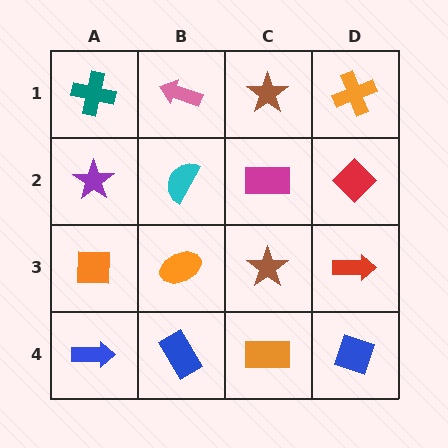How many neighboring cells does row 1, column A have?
2.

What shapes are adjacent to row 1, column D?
A red diamond (row 2, column D), a brown star (row 1, column C).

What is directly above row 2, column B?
A pink arrow.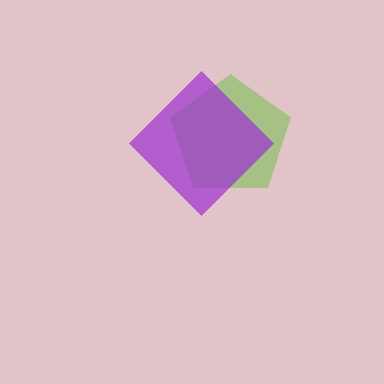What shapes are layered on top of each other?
The layered shapes are: a lime pentagon, a purple diamond.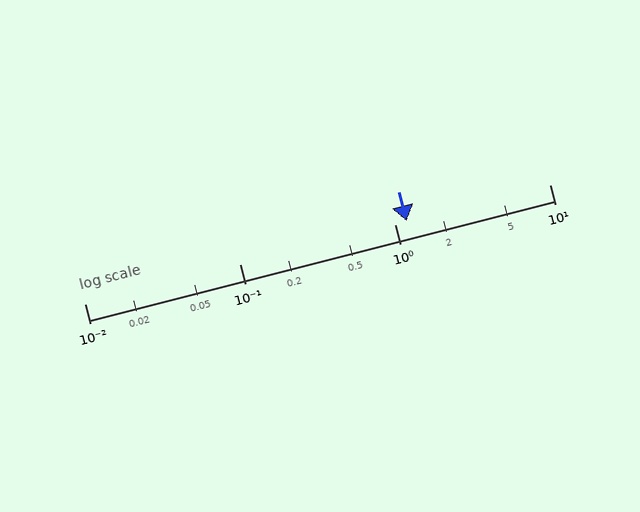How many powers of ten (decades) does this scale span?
The scale spans 3 decades, from 0.01 to 10.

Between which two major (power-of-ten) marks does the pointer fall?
The pointer is between 1 and 10.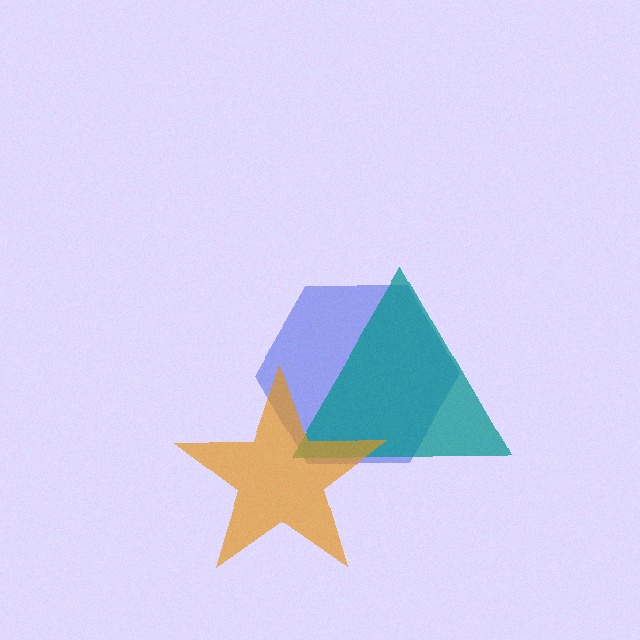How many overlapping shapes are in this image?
There are 3 overlapping shapes in the image.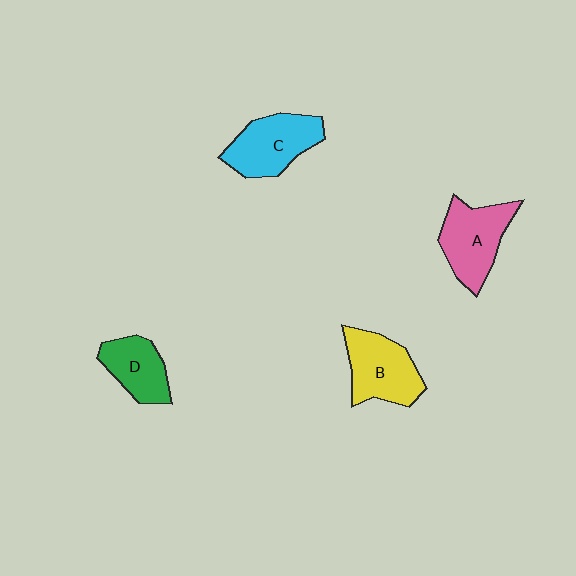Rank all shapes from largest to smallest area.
From largest to smallest: A (pink), C (cyan), B (yellow), D (green).